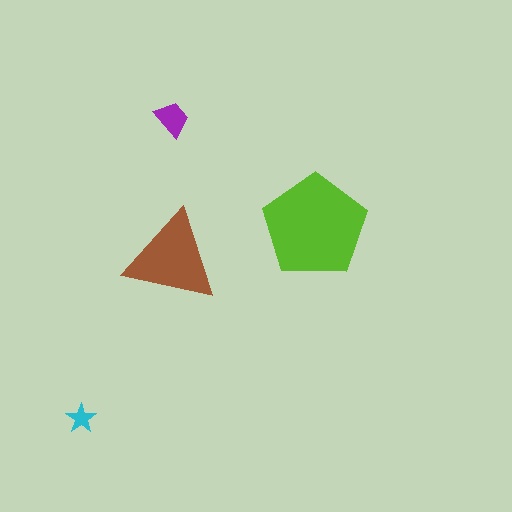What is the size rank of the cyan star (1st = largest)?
4th.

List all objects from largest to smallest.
The lime pentagon, the brown triangle, the purple trapezoid, the cyan star.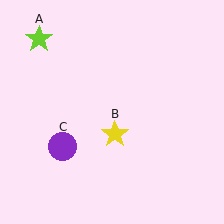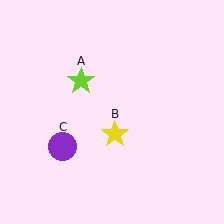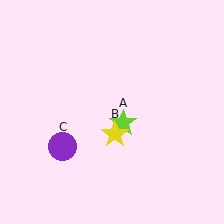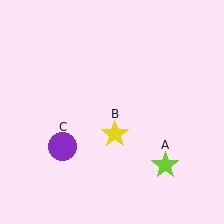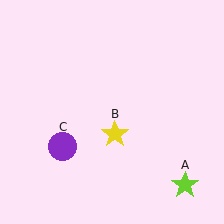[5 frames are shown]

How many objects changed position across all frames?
1 object changed position: lime star (object A).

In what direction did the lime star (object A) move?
The lime star (object A) moved down and to the right.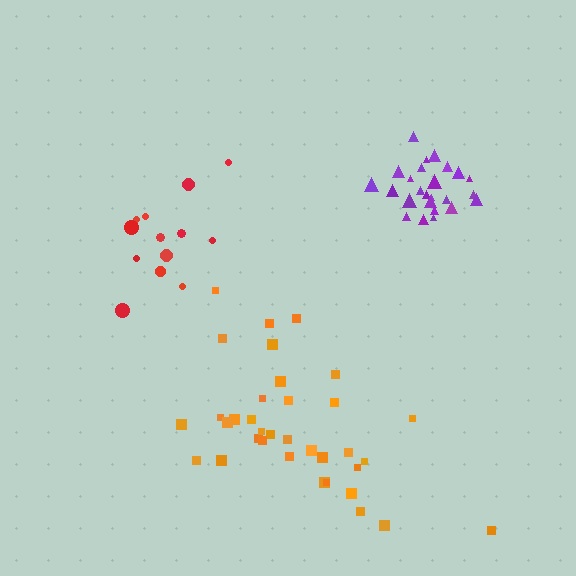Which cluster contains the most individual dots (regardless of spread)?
Orange (35).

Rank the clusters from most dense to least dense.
purple, orange, red.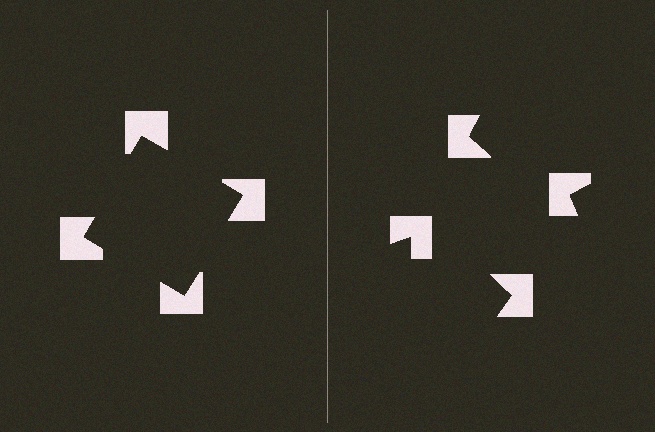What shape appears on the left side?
An illusory square.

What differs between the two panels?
The notched squares are positioned identically on both sides; only the wedge orientations differ. On the left they align to a square; on the right they are misaligned.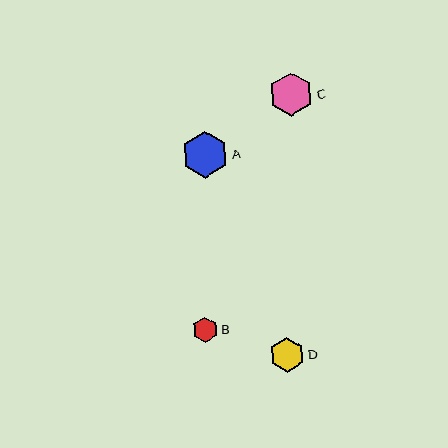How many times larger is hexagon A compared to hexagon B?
Hexagon A is approximately 1.9 times the size of hexagon B.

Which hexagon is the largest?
Hexagon A is the largest with a size of approximately 47 pixels.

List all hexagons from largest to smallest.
From largest to smallest: A, C, D, B.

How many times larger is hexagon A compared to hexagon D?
Hexagon A is approximately 1.3 times the size of hexagon D.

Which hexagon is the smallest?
Hexagon B is the smallest with a size of approximately 25 pixels.